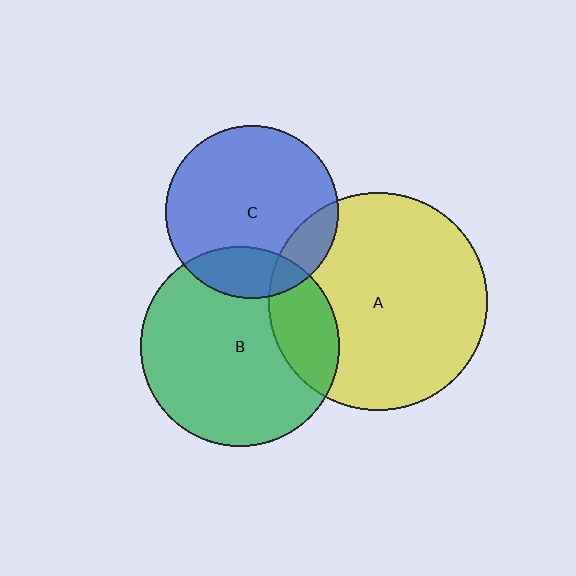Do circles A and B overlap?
Yes.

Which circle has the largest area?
Circle A (yellow).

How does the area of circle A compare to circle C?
Approximately 1.6 times.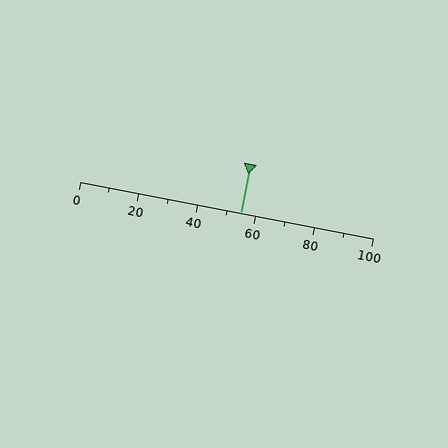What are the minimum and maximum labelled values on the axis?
The axis runs from 0 to 100.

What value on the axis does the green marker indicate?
The marker indicates approximately 55.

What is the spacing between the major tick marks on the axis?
The major ticks are spaced 20 apart.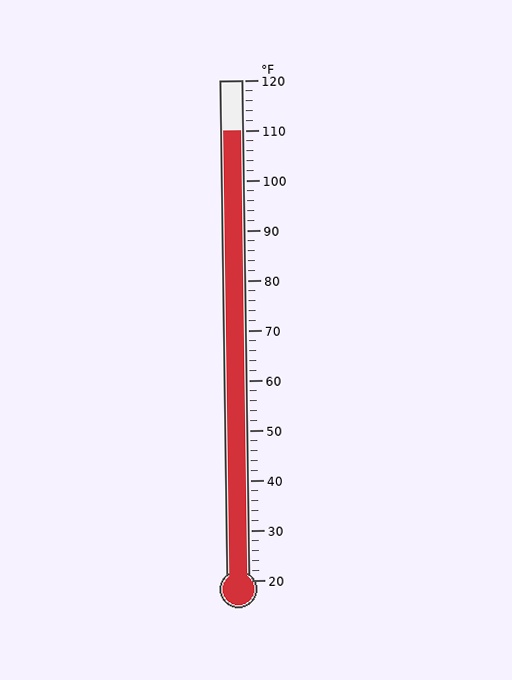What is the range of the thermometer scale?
The thermometer scale ranges from 20°F to 120°F.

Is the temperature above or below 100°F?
The temperature is above 100°F.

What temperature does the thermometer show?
The thermometer shows approximately 110°F.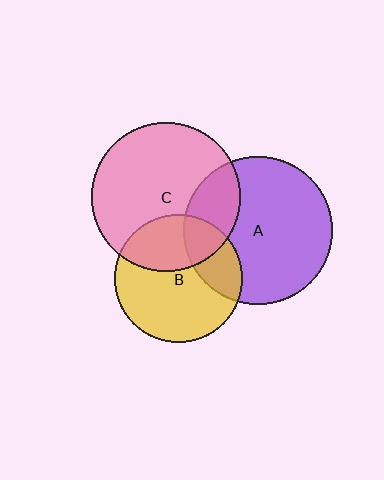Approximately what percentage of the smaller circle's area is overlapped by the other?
Approximately 35%.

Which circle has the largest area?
Circle C (pink).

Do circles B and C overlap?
Yes.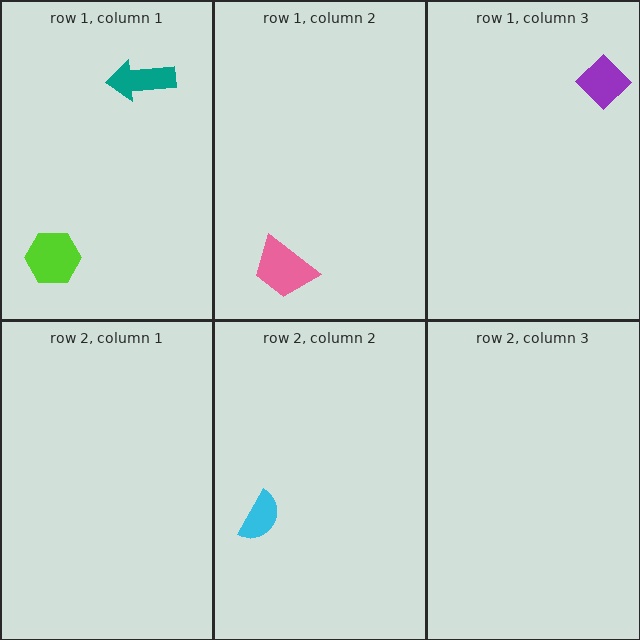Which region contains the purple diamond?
The row 1, column 3 region.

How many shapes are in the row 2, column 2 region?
1.